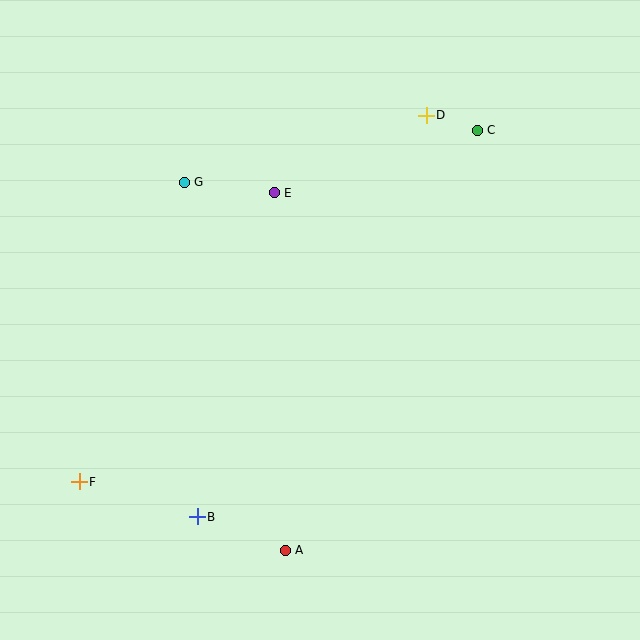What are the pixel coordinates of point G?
Point G is at (184, 182).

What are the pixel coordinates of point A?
Point A is at (285, 550).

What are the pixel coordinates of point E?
Point E is at (274, 193).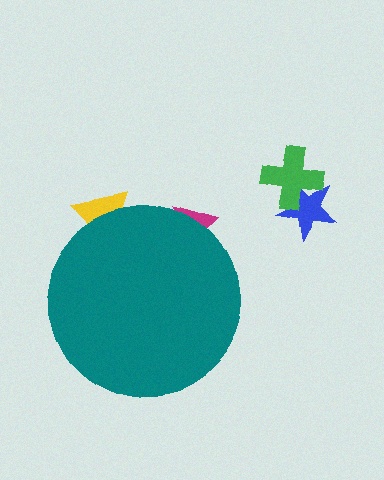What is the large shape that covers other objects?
A teal circle.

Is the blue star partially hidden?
No, the blue star is fully visible.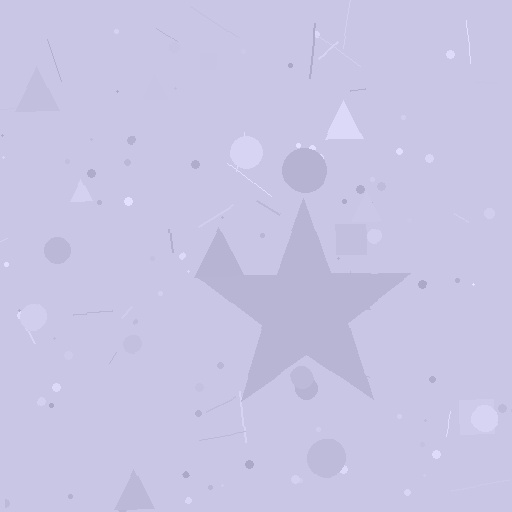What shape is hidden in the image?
A star is hidden in the image.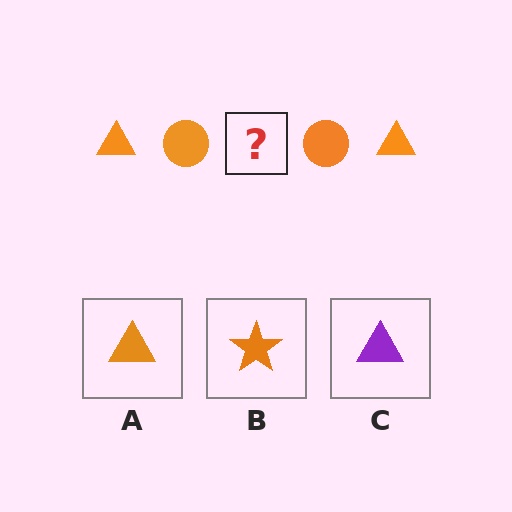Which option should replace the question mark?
Option A.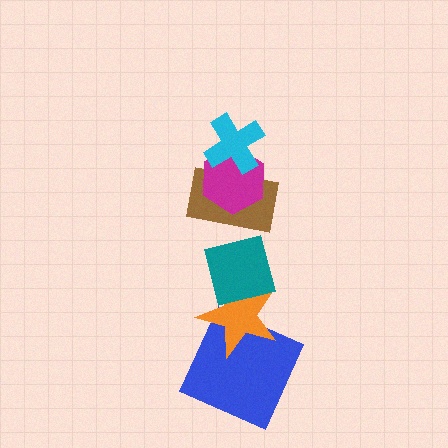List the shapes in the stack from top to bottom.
From top to bottom: the cyan cross, the magenta hexagon, the brown rectangle, the teal square, the orange star, the blue square.